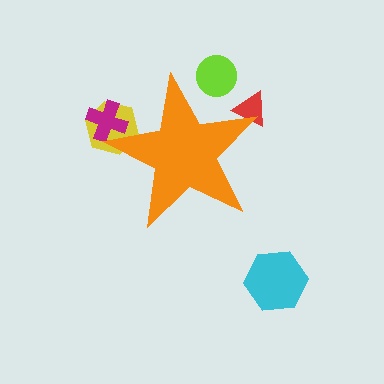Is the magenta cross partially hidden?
Yes, the magenta cross is partially hidden behind the orange star.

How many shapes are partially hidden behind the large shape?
4 shapes are partially hidden.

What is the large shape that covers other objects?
An orange star.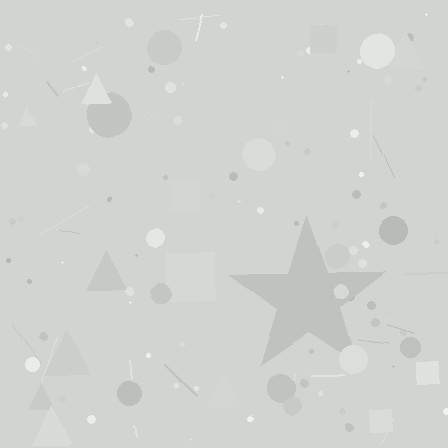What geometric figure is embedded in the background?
A star is embedded in the background.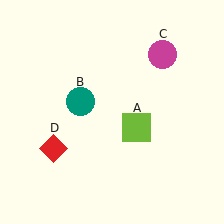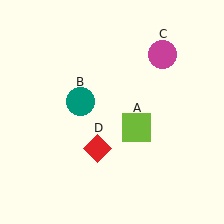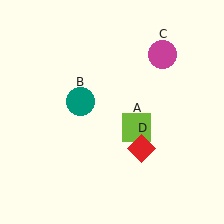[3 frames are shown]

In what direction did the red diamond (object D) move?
The red diamond (object D) moved right.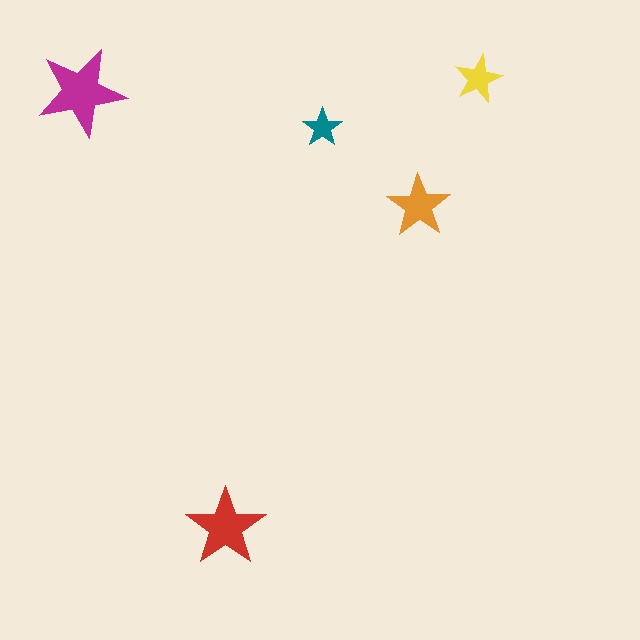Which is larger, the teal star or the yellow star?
The yellow one.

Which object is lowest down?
The red star is bottommost.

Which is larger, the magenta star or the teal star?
The magenta one.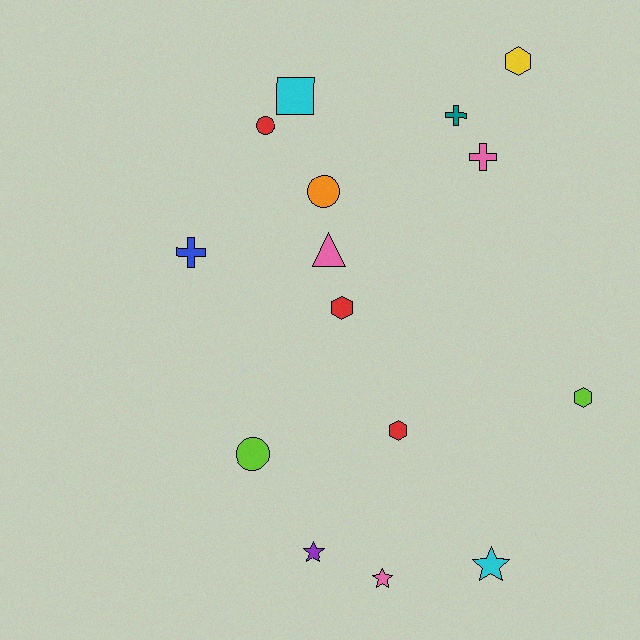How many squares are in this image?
There is 1 square.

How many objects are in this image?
There are 15 objects.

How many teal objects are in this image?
There is 1 teal object.